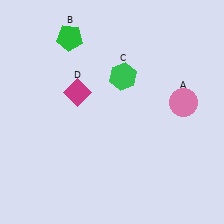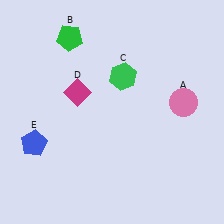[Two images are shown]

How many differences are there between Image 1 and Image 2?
There is 1 difference between the two images.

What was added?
A blue pentagon (E) was added in Image 2.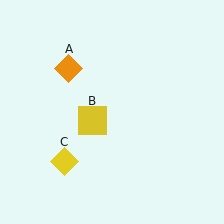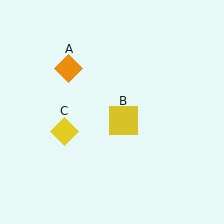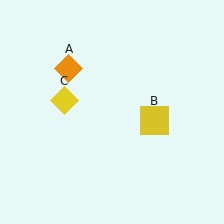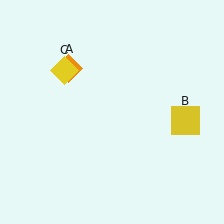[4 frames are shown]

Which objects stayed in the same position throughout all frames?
Orange diamond (object A) remained stationary.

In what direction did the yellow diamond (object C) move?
The yellow diamond (object C) moved up.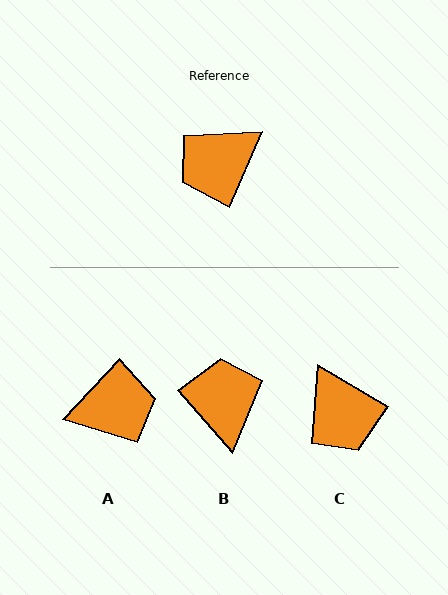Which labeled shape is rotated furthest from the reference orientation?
A, about 160 degrees away.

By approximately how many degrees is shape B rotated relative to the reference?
Approximately 116 degrees clockwise.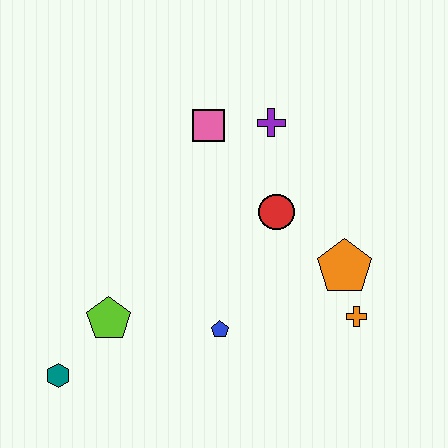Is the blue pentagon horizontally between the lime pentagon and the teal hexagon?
No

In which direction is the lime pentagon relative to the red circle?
The lime pentagon is to the left of the red circle.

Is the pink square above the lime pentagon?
Yes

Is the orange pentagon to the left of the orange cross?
Yes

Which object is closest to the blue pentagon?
The lime pentagon is closest to the blue pentagon.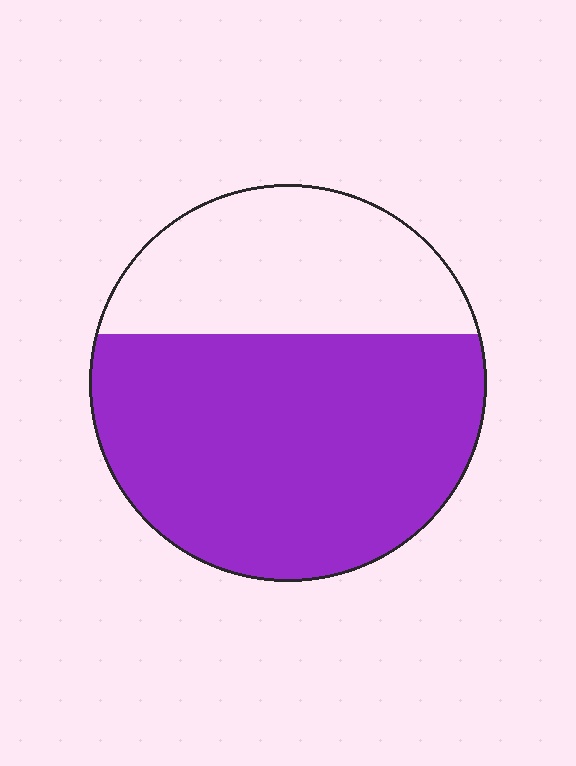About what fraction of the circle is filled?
About two thirds (2/3).